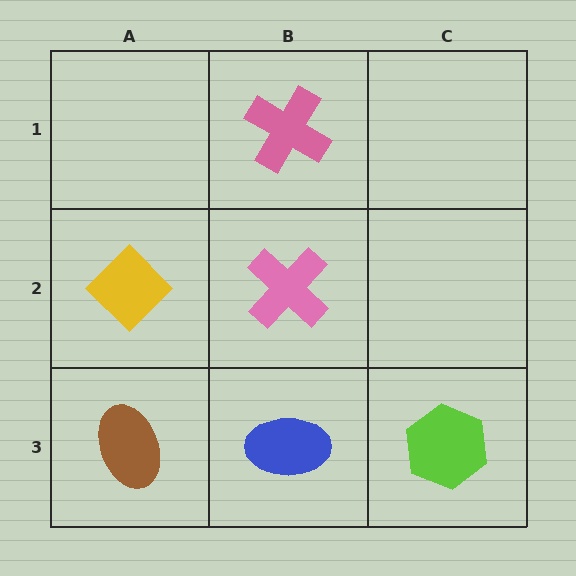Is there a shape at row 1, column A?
No, that cell is empty.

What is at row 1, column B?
A pink cross.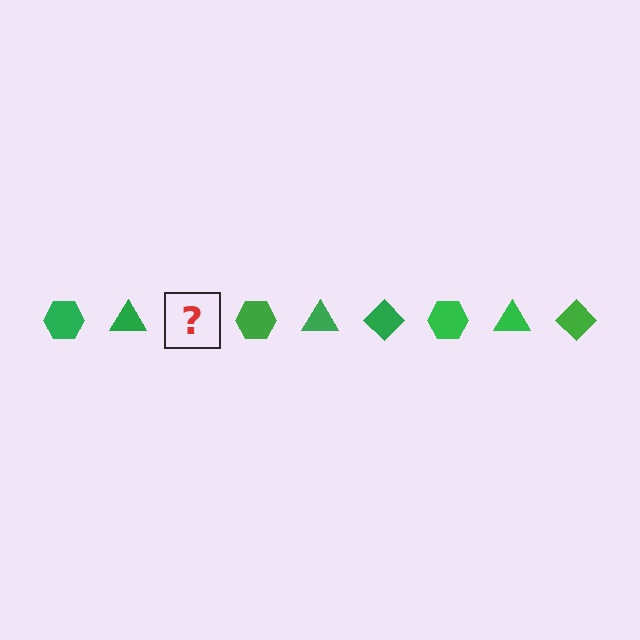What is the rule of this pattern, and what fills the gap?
The rule is that the pattern cycles through hexagon, triangle, diamond shapes in green. The gap should be filled with a green diamond.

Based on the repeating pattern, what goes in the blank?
The blank should be a green diamond.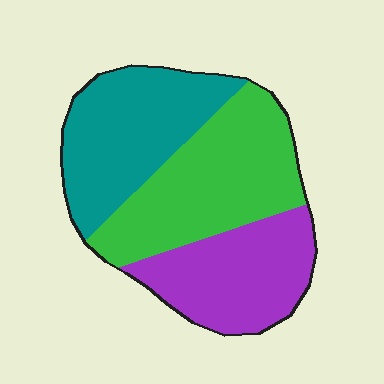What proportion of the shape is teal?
Teal covers around 35% of the shape.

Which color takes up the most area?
Green, at roughly 40%.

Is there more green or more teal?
Green.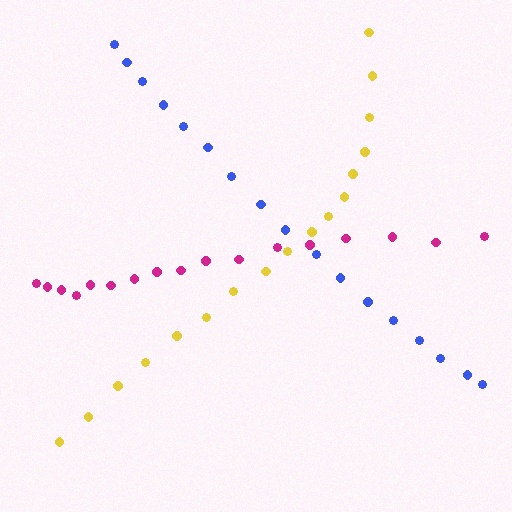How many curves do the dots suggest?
There are 3 distinct paths.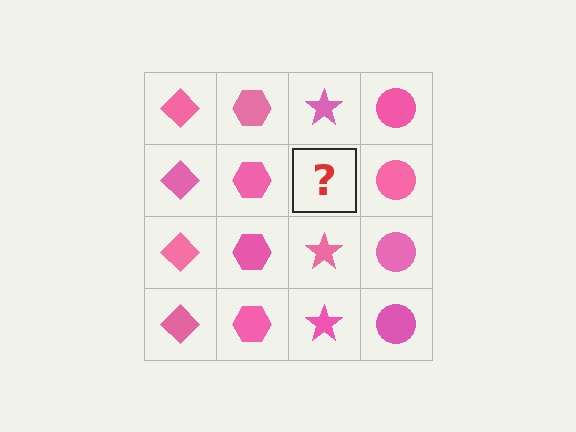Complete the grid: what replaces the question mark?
The question mark should be replaced with a pink star.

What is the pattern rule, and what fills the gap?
The rule is that each column has a consistent shape. The gap should be filled with a pink star.